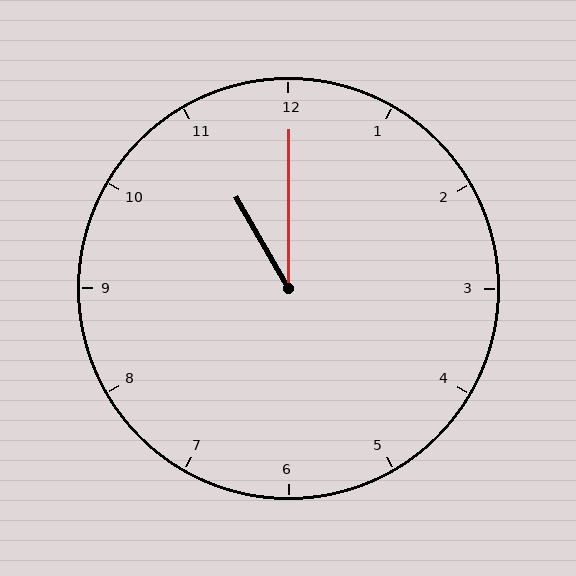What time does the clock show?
11:00.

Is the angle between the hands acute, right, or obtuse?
It is acute.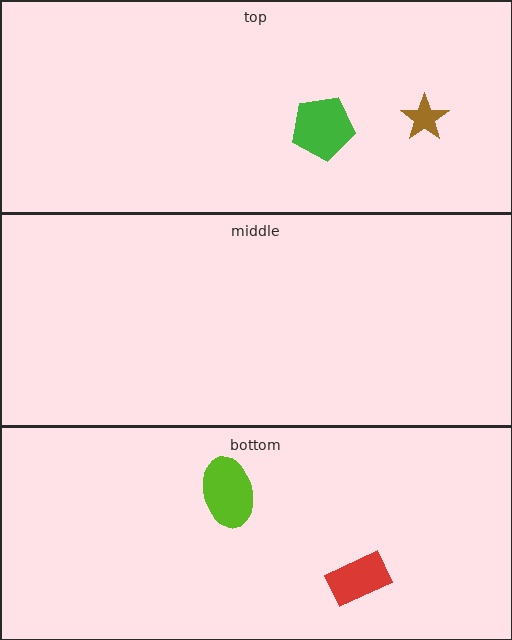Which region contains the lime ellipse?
The bottom region.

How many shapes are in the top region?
2.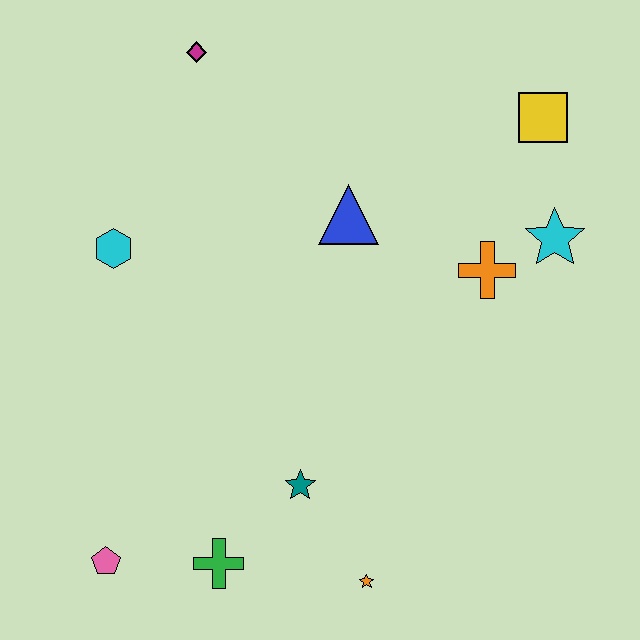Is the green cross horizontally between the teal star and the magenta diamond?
Yes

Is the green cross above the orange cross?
No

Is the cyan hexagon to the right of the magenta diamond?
No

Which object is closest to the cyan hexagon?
The magenta diamond is closest to the cyan hexagon.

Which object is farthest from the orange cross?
The pink pentagon is farthest from the orange cross.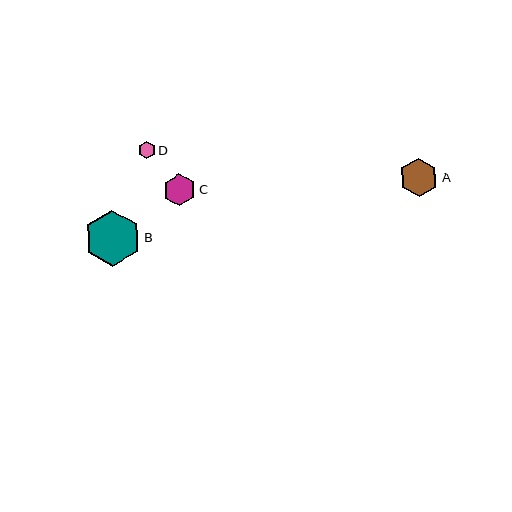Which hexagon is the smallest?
Hexagon D is the smallest with a size of approximately 17 pixels.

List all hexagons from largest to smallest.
From largest to smallest: B, A, C, D.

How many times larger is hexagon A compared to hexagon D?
Hexagon A is approximately 2.3 times the size of hexagon D.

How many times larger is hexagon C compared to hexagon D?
Hexagon C is approximately 1.9 times the size of hexagon D.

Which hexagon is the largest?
Hexagon B is the largest with a size of approximately 56 pixels.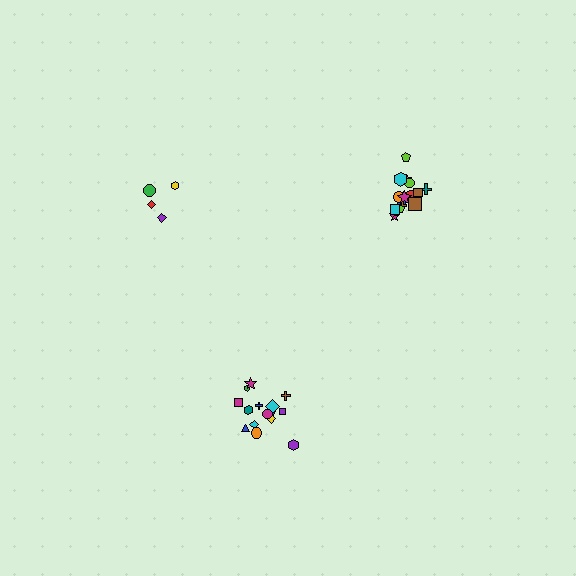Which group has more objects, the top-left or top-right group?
The top-right group.